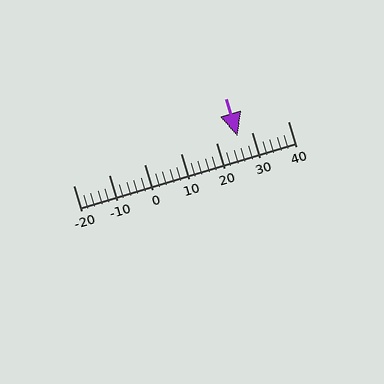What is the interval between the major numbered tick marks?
The major tick marks are spaced 10 units apart.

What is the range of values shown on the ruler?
The ruler shows values from -20 to 40.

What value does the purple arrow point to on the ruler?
The purple arrow points to approximately 26.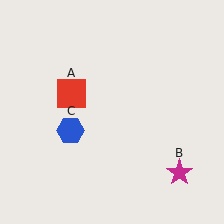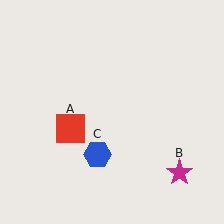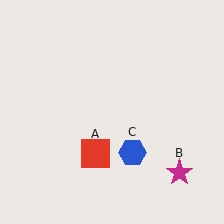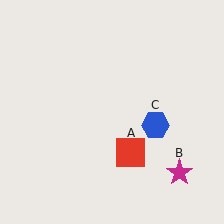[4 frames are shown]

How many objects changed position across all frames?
2 objects changed position: red square (object A), blue hexagon (object C).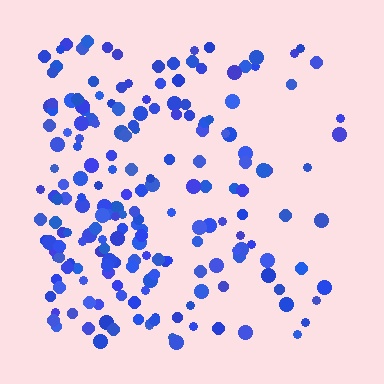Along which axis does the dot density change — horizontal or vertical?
Horizontal.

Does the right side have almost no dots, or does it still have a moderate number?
Still a moderate number, just noticeably fewer than the left.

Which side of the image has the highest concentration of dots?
The left.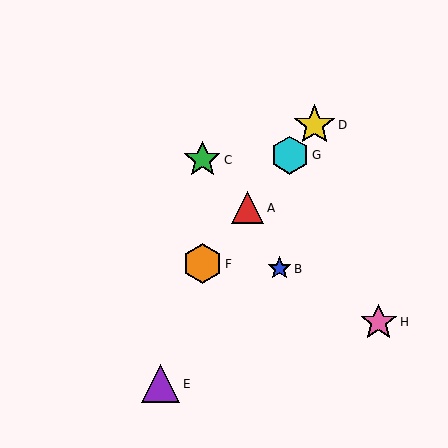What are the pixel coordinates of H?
Object H is at (379, 322).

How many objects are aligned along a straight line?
4 objects (A, D, F, G) are aligned along a straight line.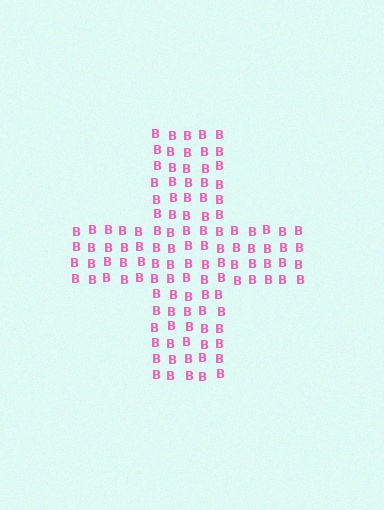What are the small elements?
The small elements are letter B's.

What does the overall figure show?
The overall figure shows a cross.